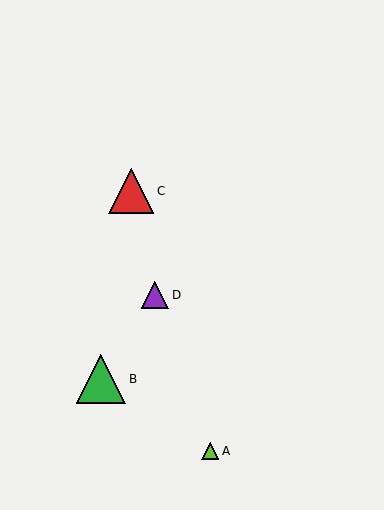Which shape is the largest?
The green triangle (labeled B) is the largest.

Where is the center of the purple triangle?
The center of the purple triangle is at (155, 295).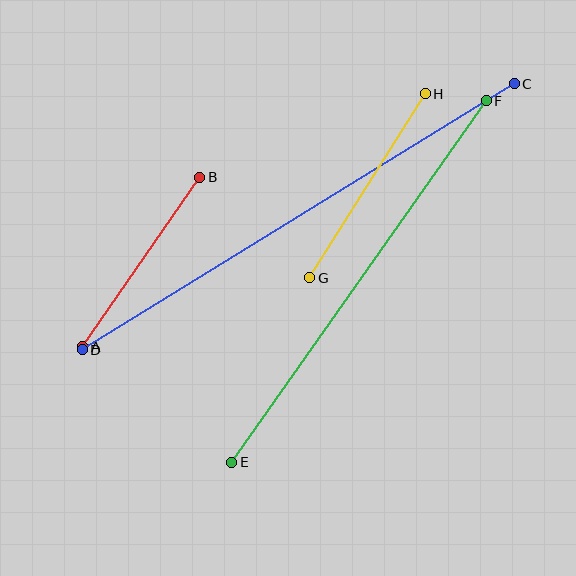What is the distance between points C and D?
The distance is approximately 507 pixels.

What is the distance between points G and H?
The distance is approximately 217 pixels.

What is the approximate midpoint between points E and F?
The midpoint is at approximately (359, 281) pixels.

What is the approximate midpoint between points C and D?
The midpoint is at approximately (298, 217) pixels.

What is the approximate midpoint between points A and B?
The midpoint is at approximately (141, 262) pixels.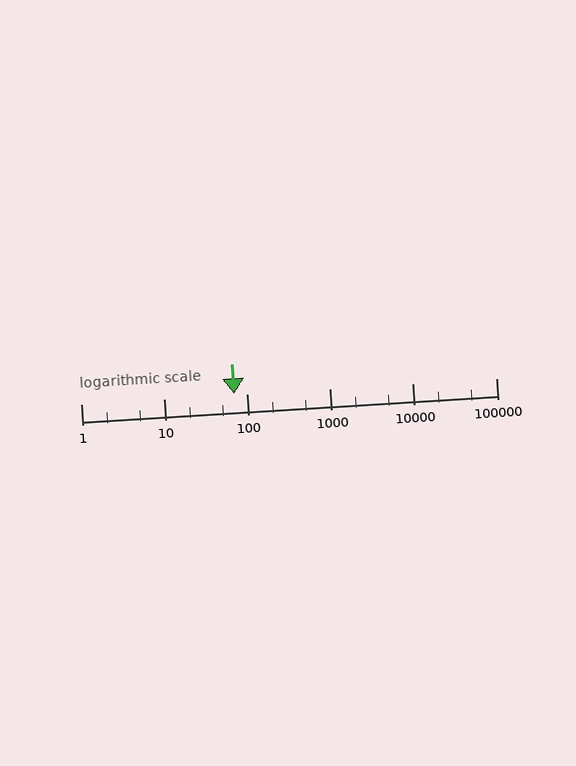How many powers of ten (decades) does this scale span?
The scale spans 5 decades, from 1 to 100000.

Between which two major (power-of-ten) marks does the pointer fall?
The pointer is between 10 and 100.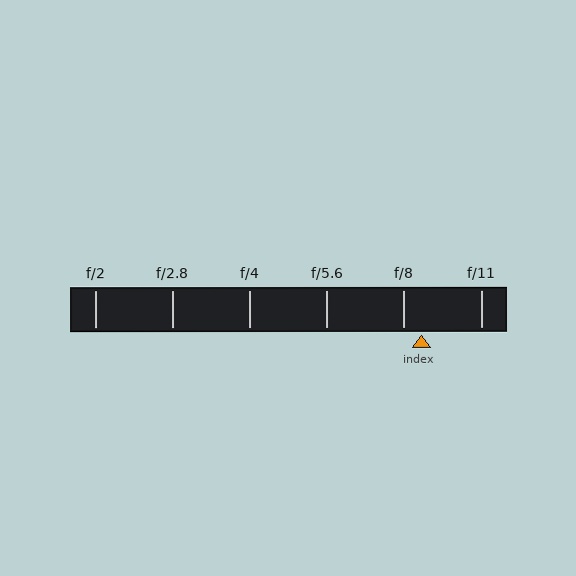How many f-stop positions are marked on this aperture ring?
There are 6 f-stop positions marked.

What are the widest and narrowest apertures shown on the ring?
The widest aperture shown is f/2 and the narrowest is f/11.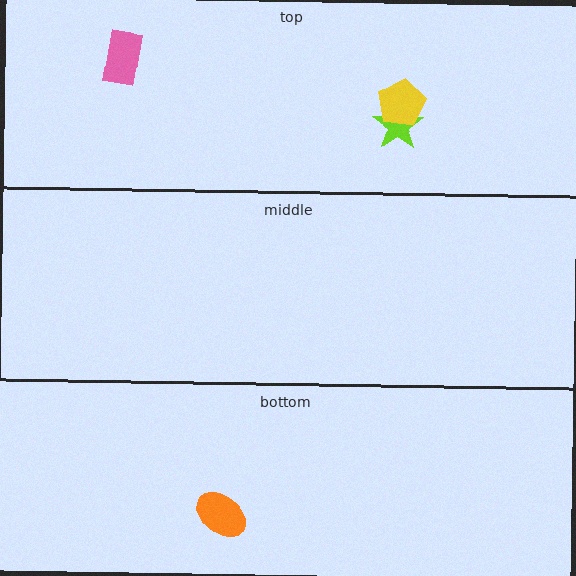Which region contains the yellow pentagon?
The top region.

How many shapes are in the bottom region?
1.